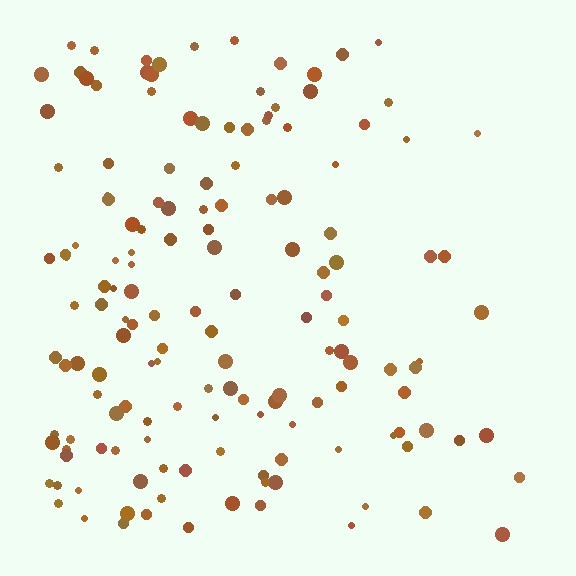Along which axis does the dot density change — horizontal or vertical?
Horizontal.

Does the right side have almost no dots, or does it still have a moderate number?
Still a moderate number, just noticeably fewer than the left.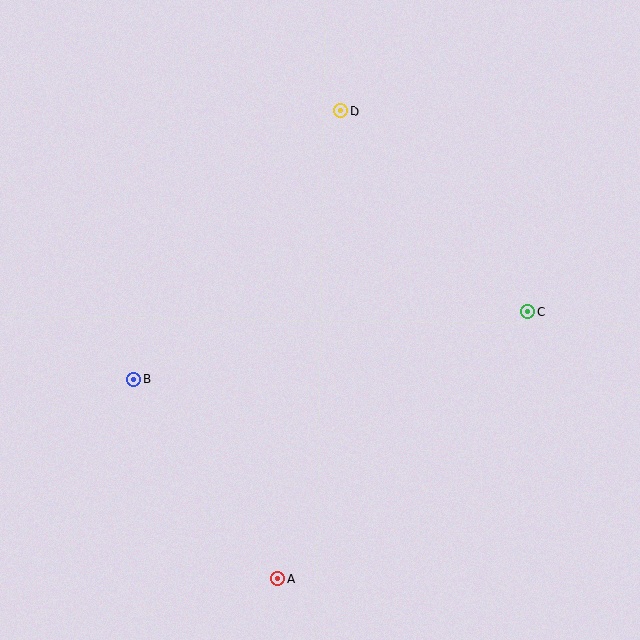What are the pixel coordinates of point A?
Point A is at (278, 579).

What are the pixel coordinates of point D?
Point D is at (341, 111).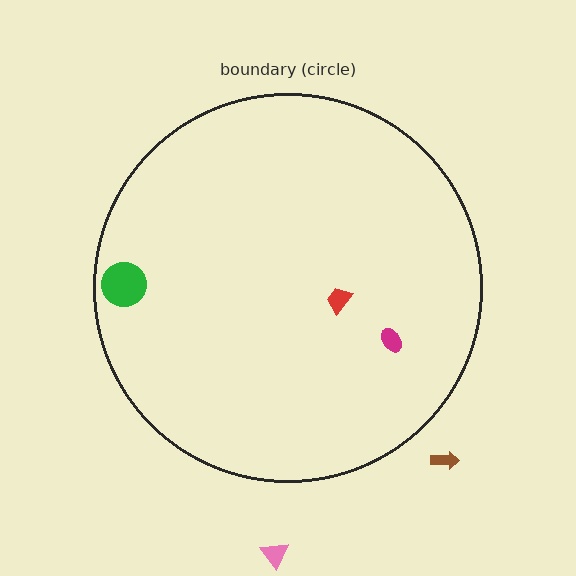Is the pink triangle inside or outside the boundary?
Outside.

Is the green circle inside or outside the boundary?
Inside.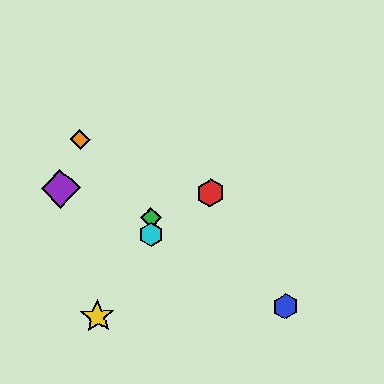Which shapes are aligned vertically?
The green diamond, the cyan hexagon are aligned vertically.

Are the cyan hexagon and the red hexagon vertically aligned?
No, the cyan hexagon is at x≈151 and the red hexagon is at x≈211.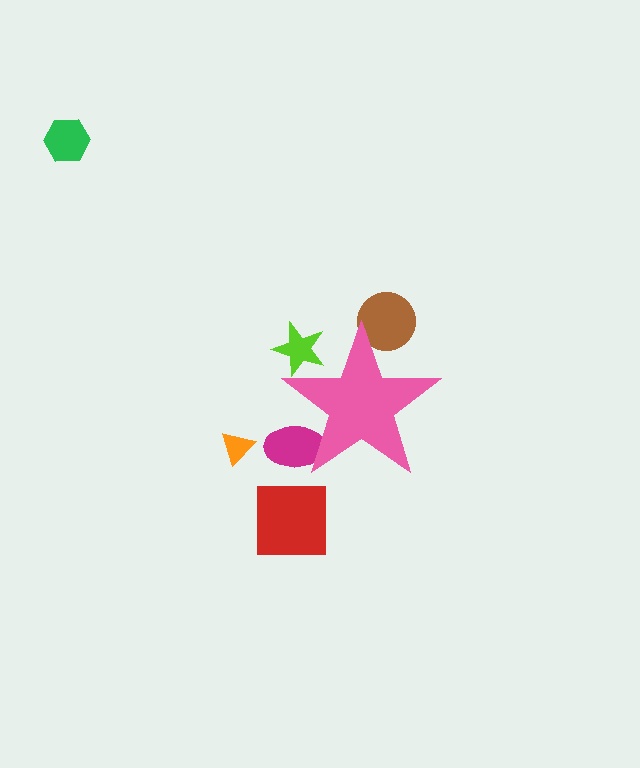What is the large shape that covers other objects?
A pink star.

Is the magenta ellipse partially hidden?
Yes, the magenta ellipse is partially hidden behind the pink star.